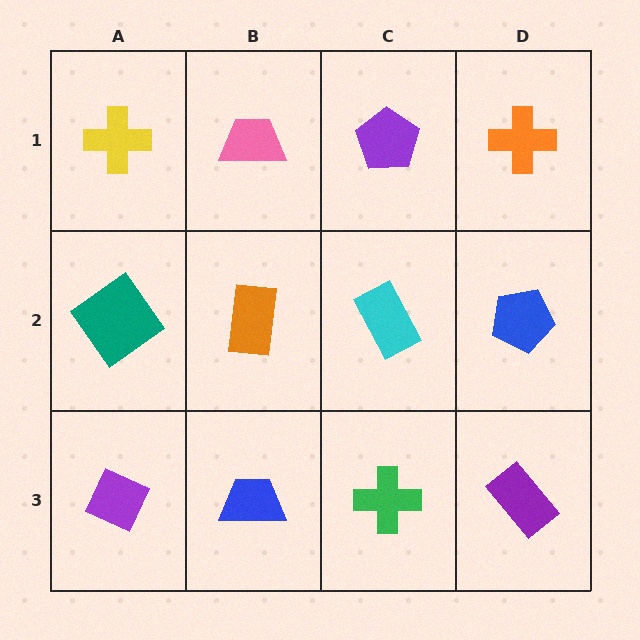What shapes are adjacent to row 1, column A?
A teal diamond (row 2, column A), a pink trapezoid (row 1, column B).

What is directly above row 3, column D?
A blue pentagon.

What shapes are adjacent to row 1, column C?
A cyan rectangle (row 2, column C), a pink trapezoid (row 1, column B), an orange cross (row 1, column D).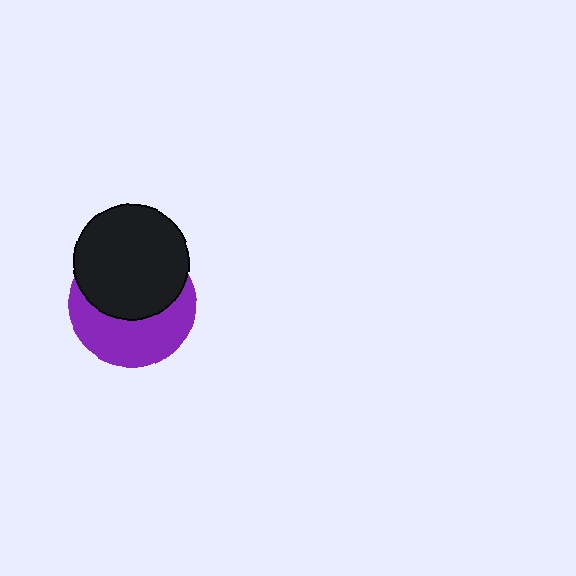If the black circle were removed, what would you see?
You would see the complete purple circle.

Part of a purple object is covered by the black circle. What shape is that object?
It is a circle.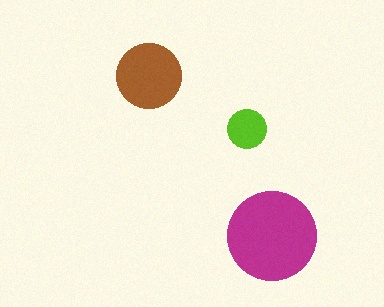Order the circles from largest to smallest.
the magenta one, the brown one, the lime one.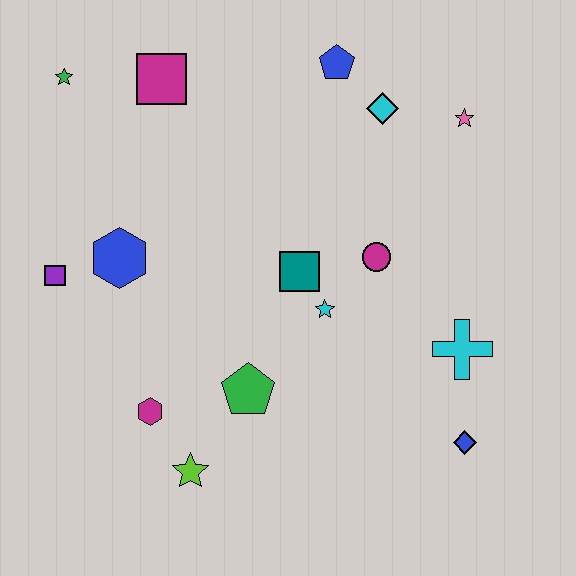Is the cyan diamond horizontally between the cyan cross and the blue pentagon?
Yes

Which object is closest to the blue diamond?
The cyan cross is closest to the blue diamond.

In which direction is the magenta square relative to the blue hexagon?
The magenta square is above the blue hexagon.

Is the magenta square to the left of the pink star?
Yes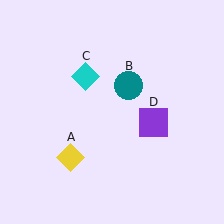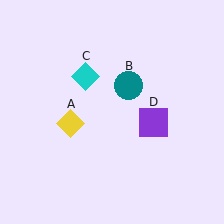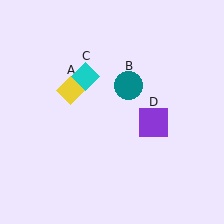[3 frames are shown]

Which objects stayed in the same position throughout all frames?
Teal circle (object B) and cyan diamond (object C) and purple square (object D) remained stationary.